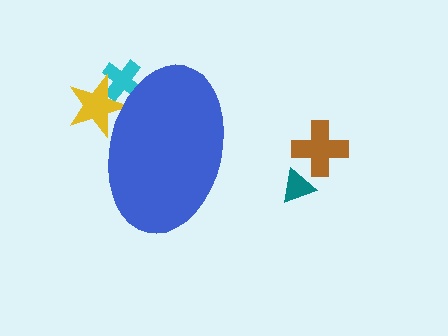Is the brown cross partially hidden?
No, the brown cross is fully visible.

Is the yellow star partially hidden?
Yes, the yellow star is partially hidden behind the blue ellipse.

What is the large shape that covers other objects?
A blue ellipse.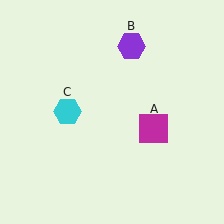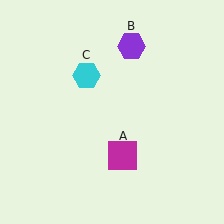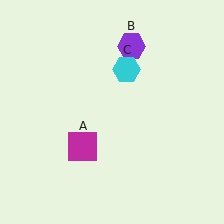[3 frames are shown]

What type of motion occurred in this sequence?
The magenta square (object A), cyan hexagon (object C) rotated clockwise around the center of the scene.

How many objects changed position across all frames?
2 objects changed position: magenta square (object A), cyan hexagon (object C).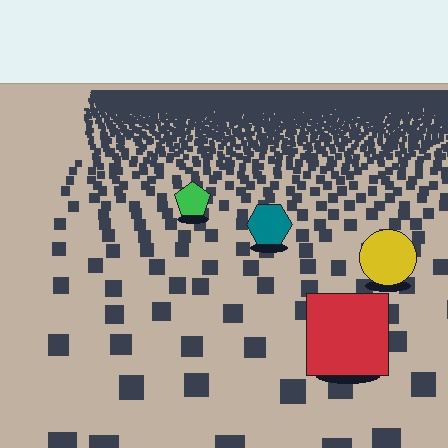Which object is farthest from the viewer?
The green pentagon is farthest from the viewer. It appears smaller and the ground texture around it is denser.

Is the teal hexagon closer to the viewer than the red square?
No. The red square is closer — you can tell from the texture gradient: the ground texture is coarser near it.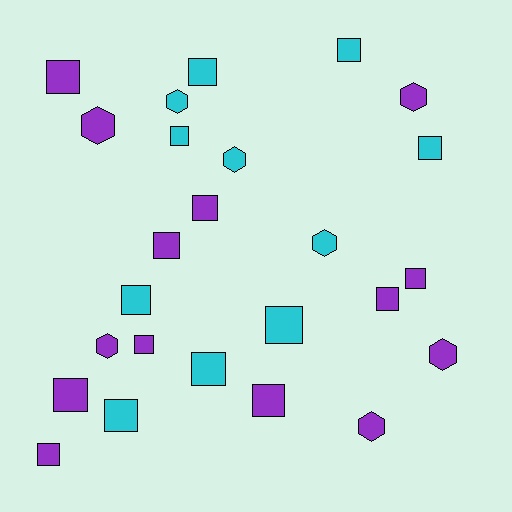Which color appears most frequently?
Purple, with 14 objects.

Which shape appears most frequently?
Square, with 17 objects.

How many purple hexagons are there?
There are 5 purple hexagons.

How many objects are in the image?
There are 25 objects.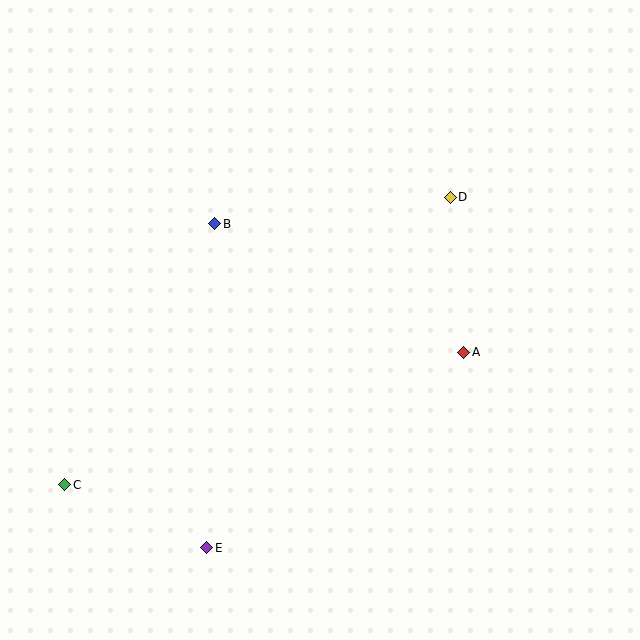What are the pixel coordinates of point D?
Point D is at (450, 197).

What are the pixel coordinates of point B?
Point B is at (215, 224).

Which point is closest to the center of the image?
Point B at (215, 224) is closest to the center.